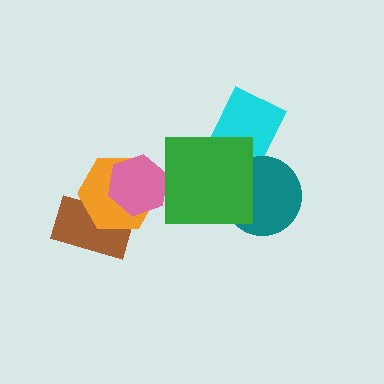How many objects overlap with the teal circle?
1 object overlaps with the teal circle.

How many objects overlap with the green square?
1 object overlaps with the green square.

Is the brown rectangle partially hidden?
Yes, it is partially covered by another shape.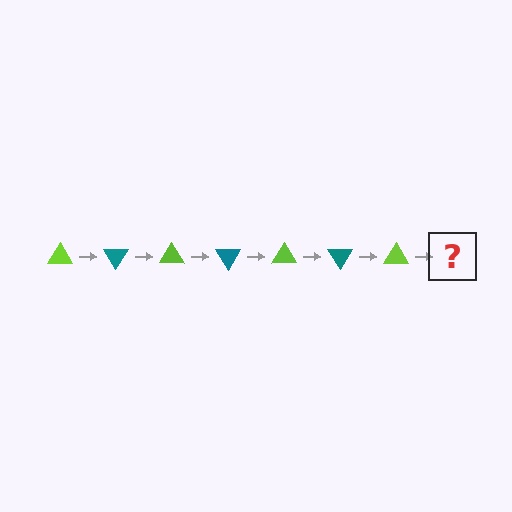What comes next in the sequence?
The next element should be a teal triangle, rotated 420 degrees from the start.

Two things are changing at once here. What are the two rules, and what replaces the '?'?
The two rules are that it rotates 60 degrees each step and the color cycles through lime and teal. The '?' should be a teal triangle, rotated 420 degrees from the start.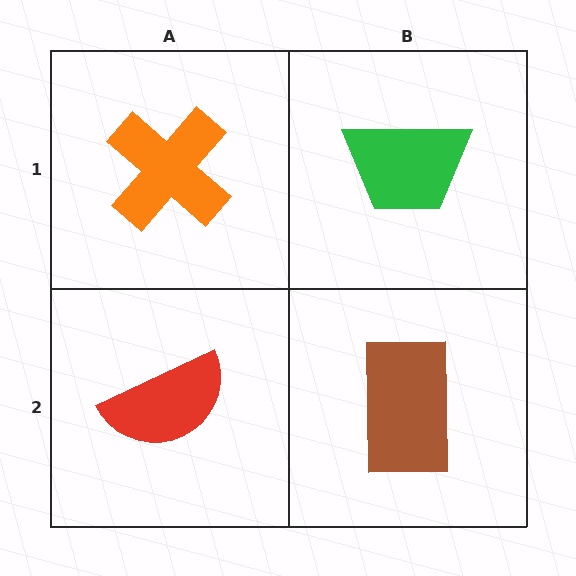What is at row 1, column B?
A green trapezoid.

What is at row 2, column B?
A brown rectangle.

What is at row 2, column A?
A red semicircle.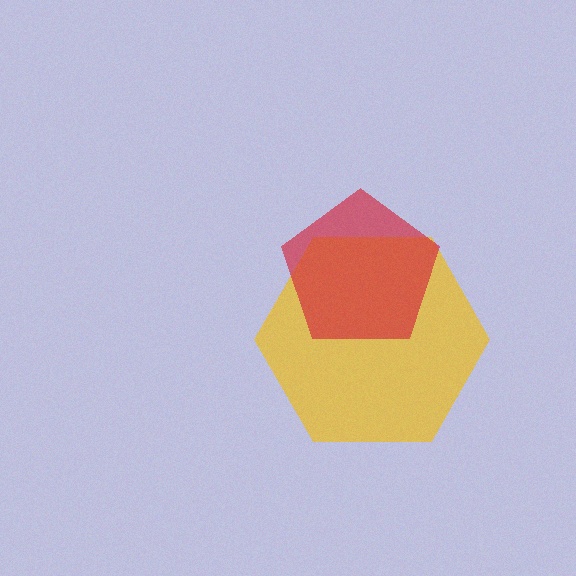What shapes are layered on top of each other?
The layered shapes are: a yellow hexagon, a red pentagon.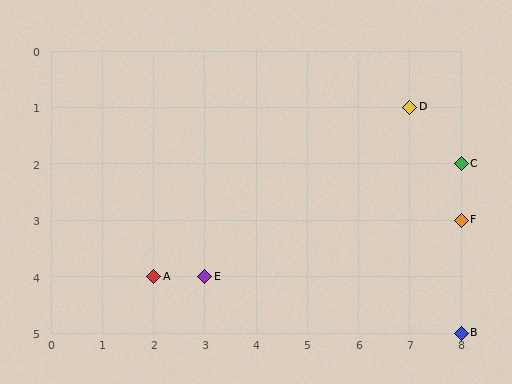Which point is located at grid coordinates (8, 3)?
Point F is at (8, 3).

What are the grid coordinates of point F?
Point F is at grid coordinates (8, 3).